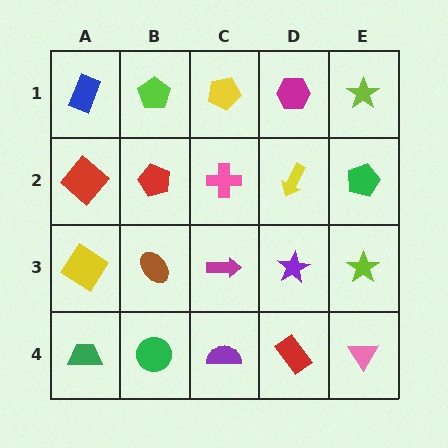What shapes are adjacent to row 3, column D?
A yellow arrow (row 2, column D), a red rectangle (row 4, column D), a magenta arrow (row 3, column C), a lime star (row 3, column E).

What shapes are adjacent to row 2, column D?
A magenta hexagon (row 1, column D), a purple star (row 3, column D), a pink cross (row 2, column C), a green pentagon (row 2, column E).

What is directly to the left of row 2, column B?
A red diamond.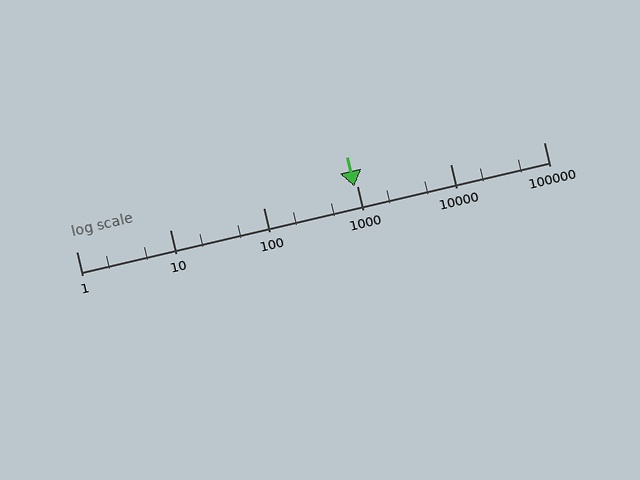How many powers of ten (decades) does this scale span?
The scale spans 5 decades, from 1 to 100000.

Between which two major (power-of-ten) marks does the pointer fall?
The pointer is between 100 and 1000.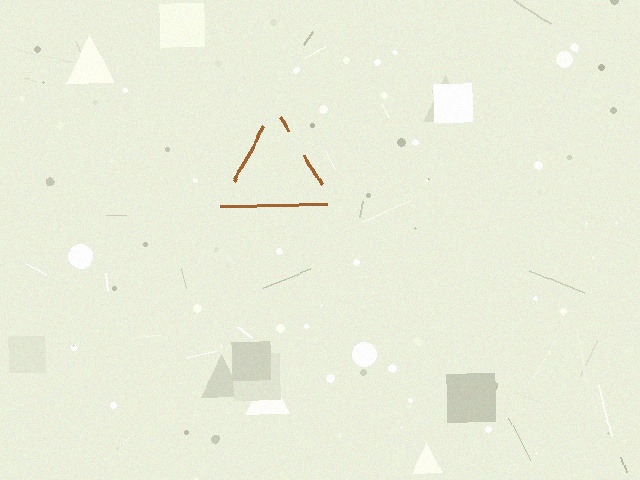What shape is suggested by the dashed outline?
The dashed outline suggests a triangle.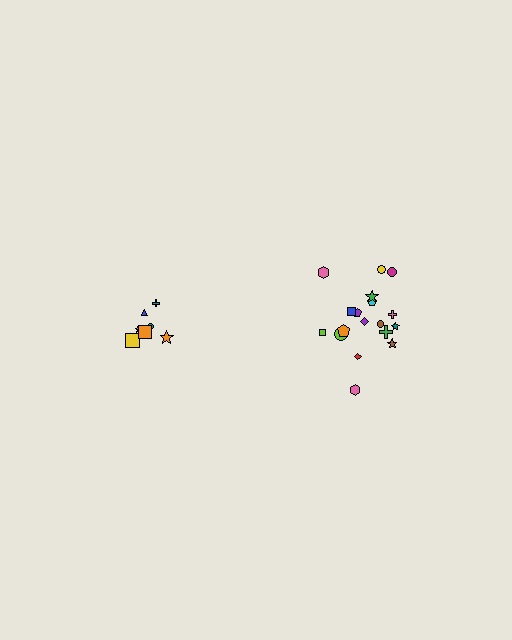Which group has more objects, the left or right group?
The right group.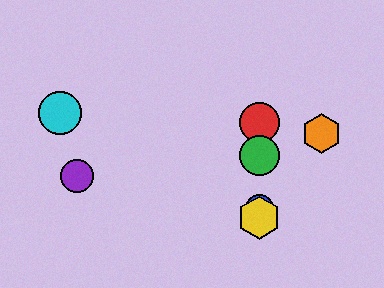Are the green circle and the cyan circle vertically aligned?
No, the green circle is at x≈259 and the cyan circle is at x≈60.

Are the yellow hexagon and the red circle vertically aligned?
Yes, both are at x≈259.